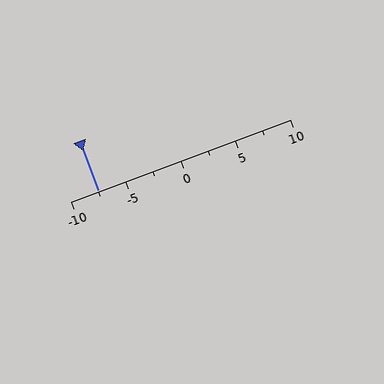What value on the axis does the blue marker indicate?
The marker indicates approximately -7.5.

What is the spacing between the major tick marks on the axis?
The major ticks are spaced 5 apart.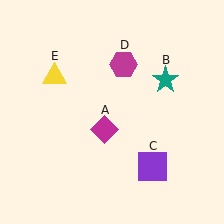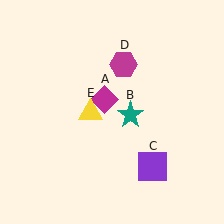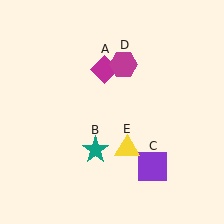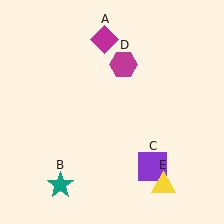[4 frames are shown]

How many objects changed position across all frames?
3 objects changed position: magenta diamond (object A), teal star (object B), yellow triangle (object E).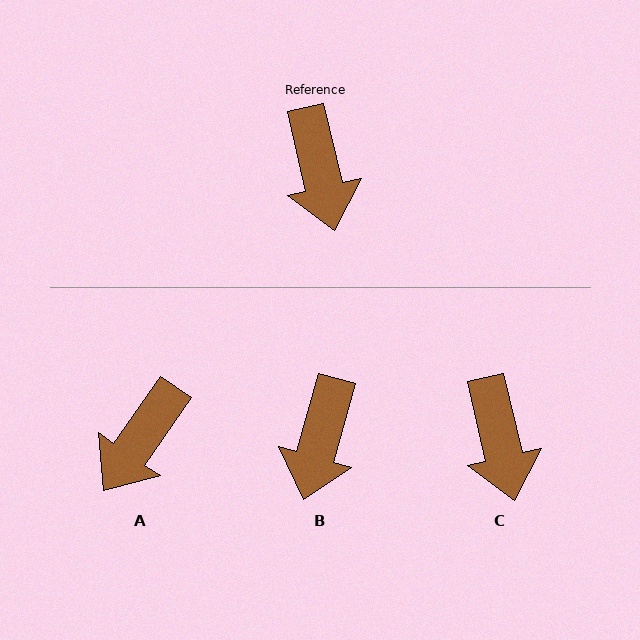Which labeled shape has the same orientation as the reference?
C.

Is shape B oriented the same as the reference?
No, it is off by about 29 degrees.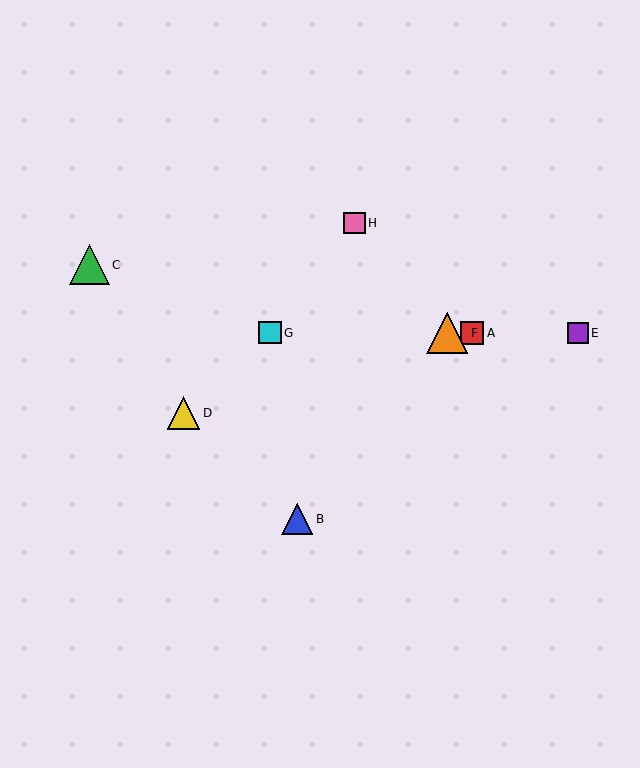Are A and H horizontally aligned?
No, A is at y≈333 and H is at y≈223.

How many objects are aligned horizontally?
4 objects (A, E, F, G) are aligned horizontally.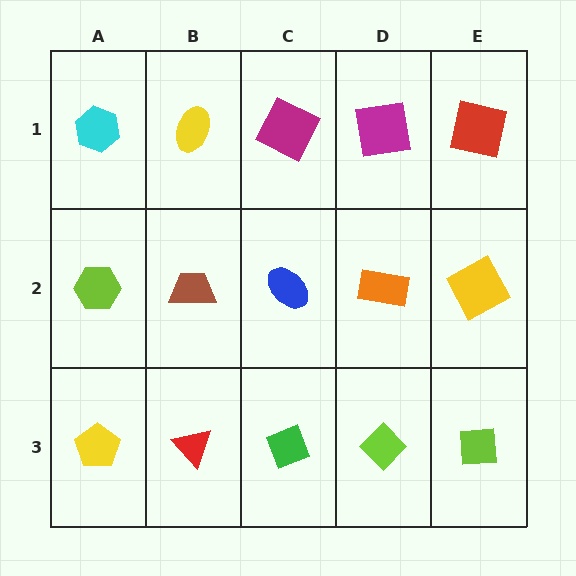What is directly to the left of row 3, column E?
A lime diamond.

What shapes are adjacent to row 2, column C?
A magenta square (row 1, column C), a green diamond (row 3, column C), a brown trapezoid (row 2, column B), an orange rectangle (row 2, column D).